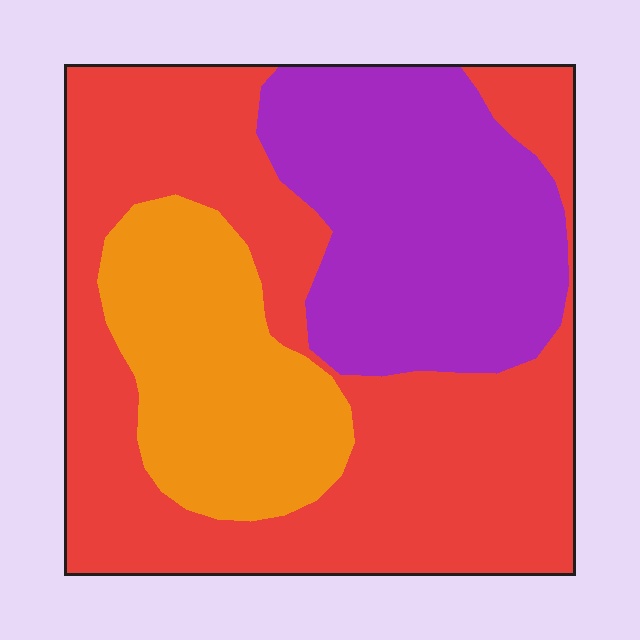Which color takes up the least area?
Orange, at roughly 20%.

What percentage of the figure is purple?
Purple takes up about one quarter (1/4) of the figure.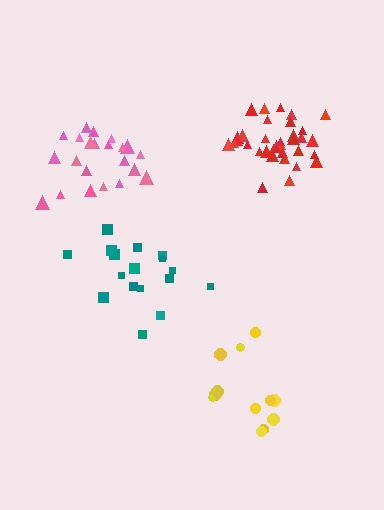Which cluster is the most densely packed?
Red.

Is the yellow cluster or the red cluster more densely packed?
Red.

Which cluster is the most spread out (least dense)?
Teal.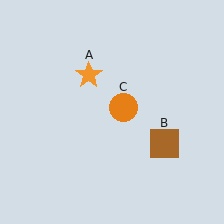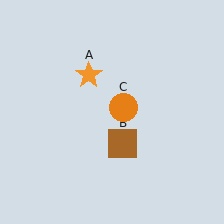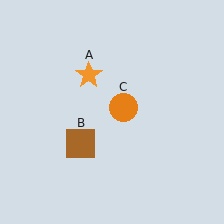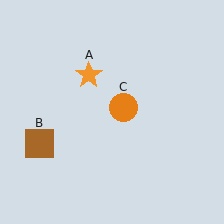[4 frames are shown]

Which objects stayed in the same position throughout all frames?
Orange star (object A) and orange circle (object C) remained stationary.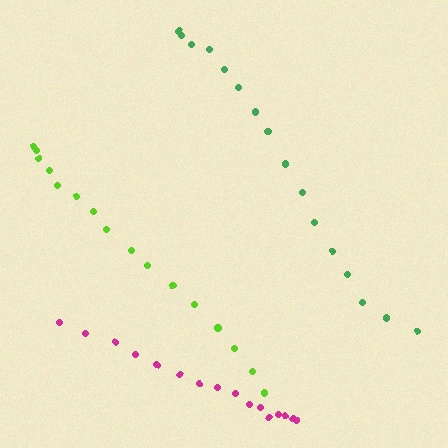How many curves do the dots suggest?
There are 3 distinct paths.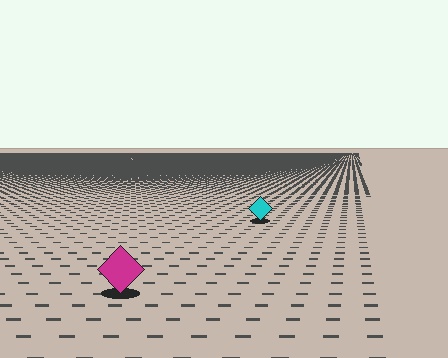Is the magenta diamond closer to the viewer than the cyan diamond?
Yes. The magenta diamond is closer — you can tell from the texture gradient: the ground texture is coarser near it.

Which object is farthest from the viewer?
The cyan diamond is farthest from the viewer. It appears smaller and the ground texture around it is denser.